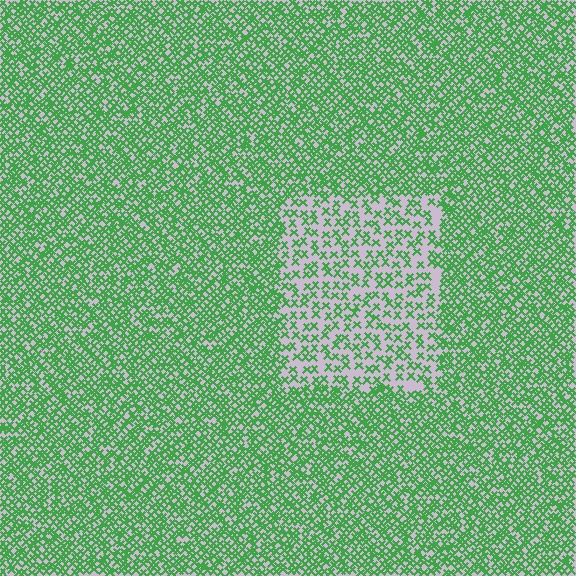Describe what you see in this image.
The image contains small green elements arranged at two different densities. A rectangle-shaped region is visible where the elements are less densely packed than the surrounding area.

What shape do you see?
I see a rectangle.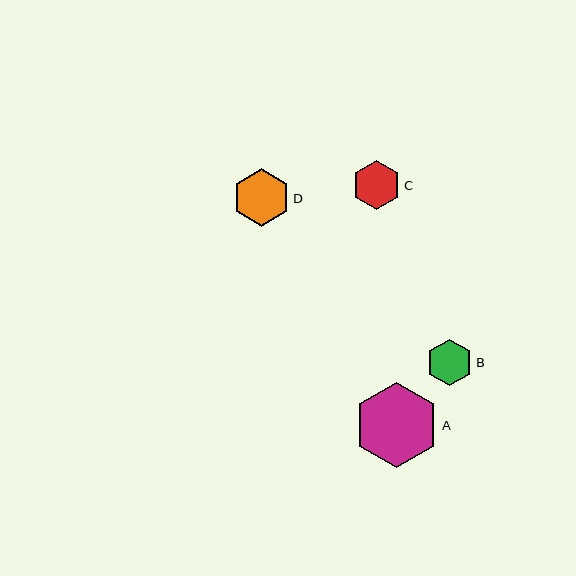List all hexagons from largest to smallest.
From largest to smallest: A, D, C, B.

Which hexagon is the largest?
Hexagon A is the largest with a size of approximately 85 pixels.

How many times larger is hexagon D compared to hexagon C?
Hexagon D is approximately 1.2 times the size of hexagon C.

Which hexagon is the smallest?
Hexagon B is the smallest with a size of approximately 47 pixels.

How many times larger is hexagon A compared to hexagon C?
Hexagon A is approximately 1.7 times the size of hexagon C.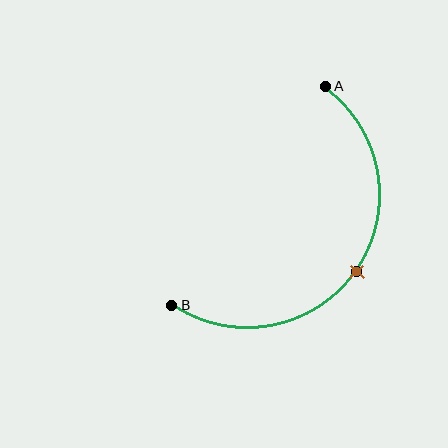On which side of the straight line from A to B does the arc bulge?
The arc bulges below and to the right of the straight line connecting A and B.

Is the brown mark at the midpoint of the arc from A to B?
Yes. The brown mark lies on the arc at equal arc-length from both A and B — it is the arc midpoint.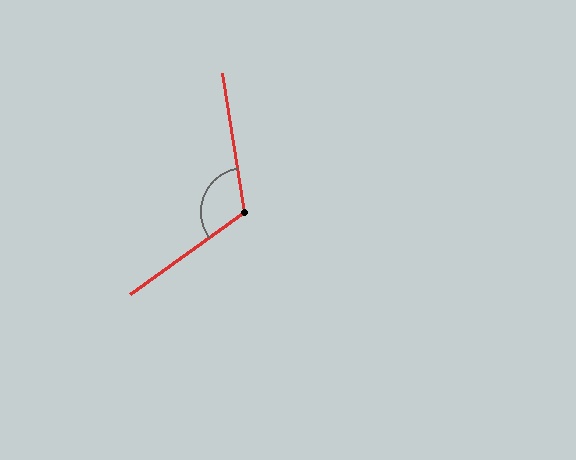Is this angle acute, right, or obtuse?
It is obtuse.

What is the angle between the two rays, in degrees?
Approximately 116 degrees.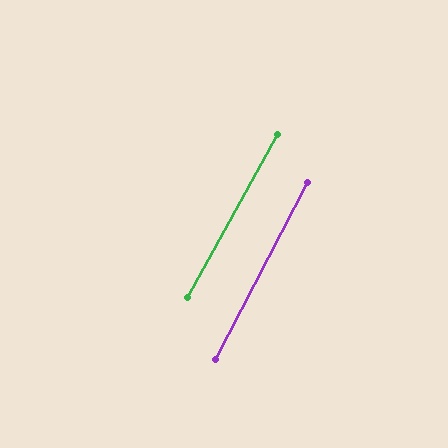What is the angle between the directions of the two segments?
Approximately 2 degrees.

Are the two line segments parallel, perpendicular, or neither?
Parallel — their directions differ by only 1.5°.